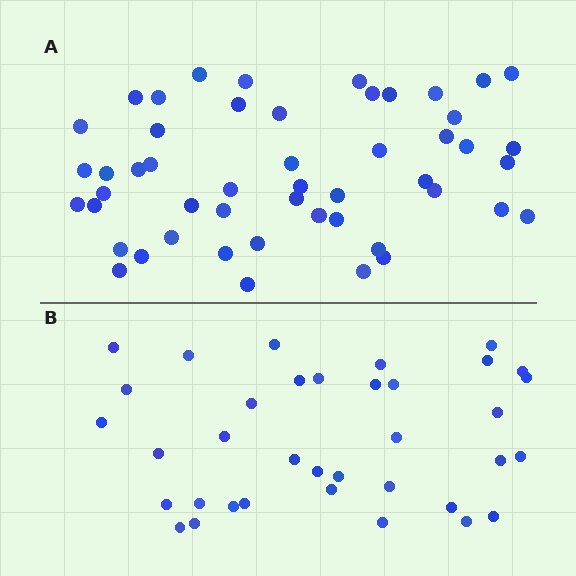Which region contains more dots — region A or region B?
Region A (the top region) has more dots.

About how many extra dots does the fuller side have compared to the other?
Region A has approximately 15 more dots than region B.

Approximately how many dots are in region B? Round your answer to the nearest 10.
About 40 dots. (The exact count is 36, which rounds to 40.)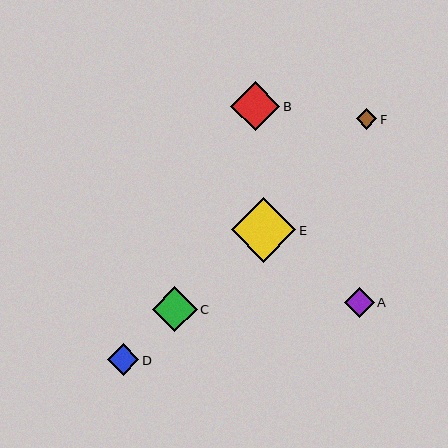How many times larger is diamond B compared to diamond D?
Diamond B is approximately 1.6 times the size of diamond D.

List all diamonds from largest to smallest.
From largest to smallest: E, B, C, D, A, F.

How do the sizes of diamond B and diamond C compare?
Diamond B and diamond C are approximately the same size.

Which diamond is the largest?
Diamond E is the largest with a size of approximately 64 pixels.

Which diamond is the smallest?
Diamond F is the smallest with a size of approximately 21 pixels.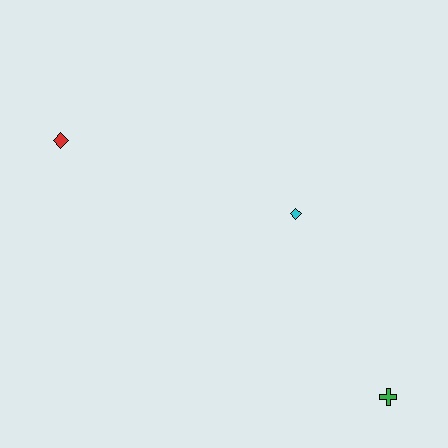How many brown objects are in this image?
There are no brown objects.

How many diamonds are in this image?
There are 2 diamonds.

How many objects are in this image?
There are 3 objects.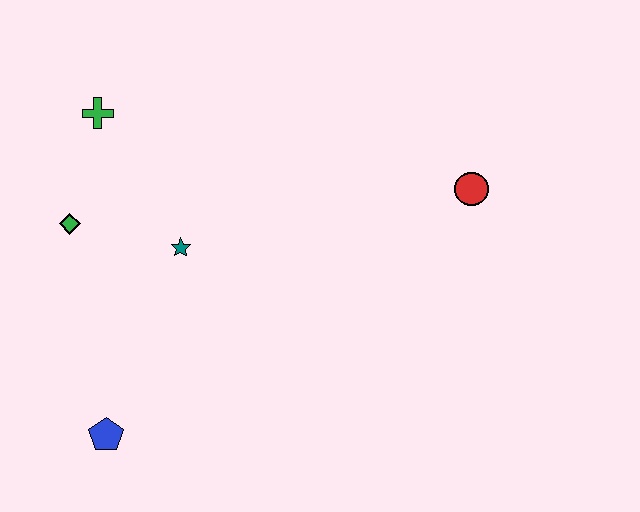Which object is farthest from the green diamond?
The red circle is farthest from the green diamond.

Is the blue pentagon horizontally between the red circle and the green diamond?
Yes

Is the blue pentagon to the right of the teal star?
No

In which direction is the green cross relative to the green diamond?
The green cross is above the green diamond.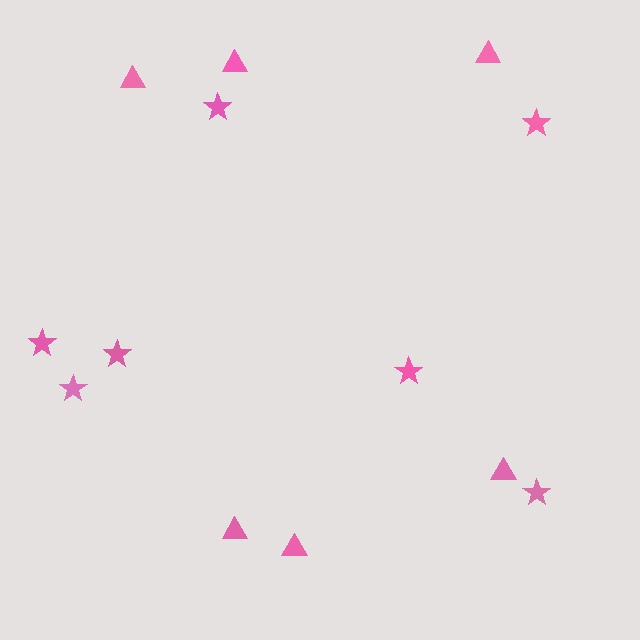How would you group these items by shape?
There are 2 groups: one group of stars (7) and one group of triangles (6).